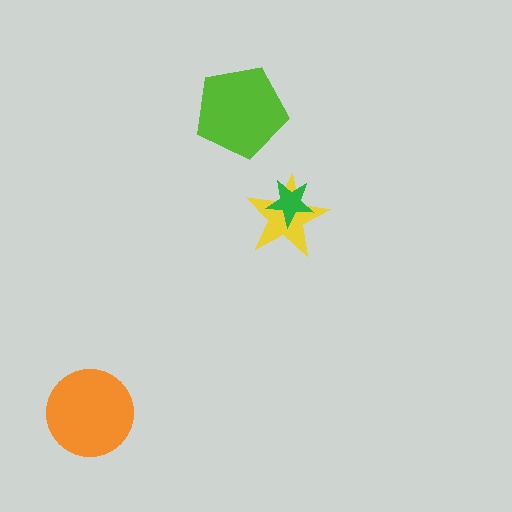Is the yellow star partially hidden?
Yes, it is partially covered by another shape.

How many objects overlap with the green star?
1 object overlaps with the green star.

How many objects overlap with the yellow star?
1 object overlaps with the yellow star.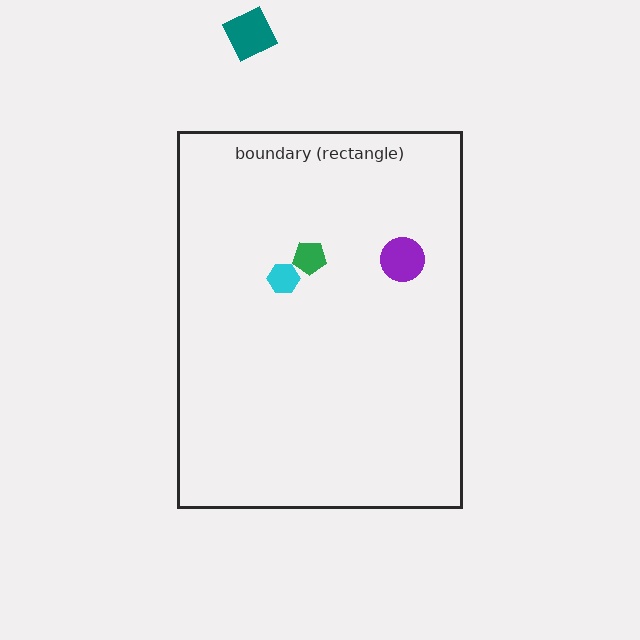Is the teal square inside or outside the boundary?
Outside.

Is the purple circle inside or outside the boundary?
Inside.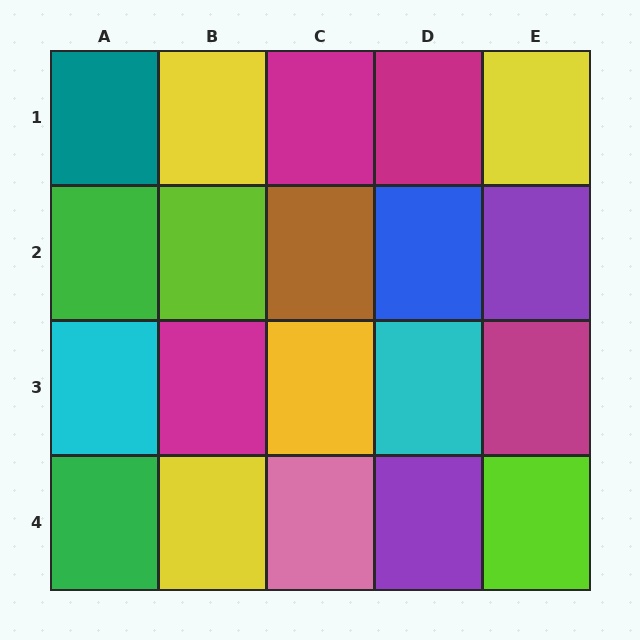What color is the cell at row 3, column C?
Yellow.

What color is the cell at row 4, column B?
Yellow.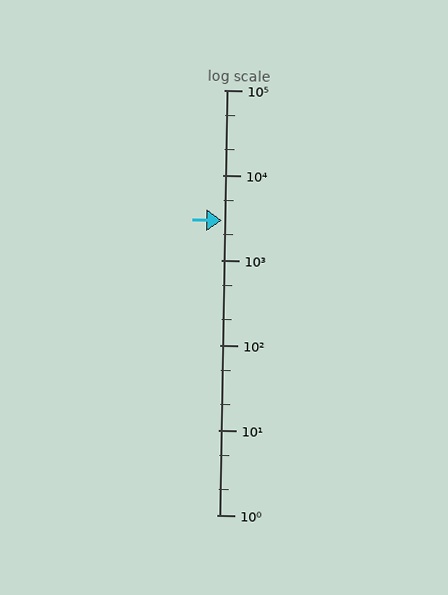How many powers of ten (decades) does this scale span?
The scale spans 5 decades, from 1 to 100000.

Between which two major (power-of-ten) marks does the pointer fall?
The pointer is between 1000 and 10000.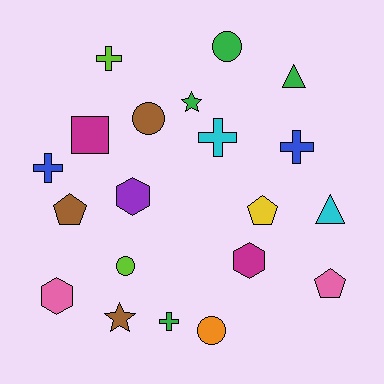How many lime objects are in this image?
There are 2 lime objects.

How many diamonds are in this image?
There are no diamonds.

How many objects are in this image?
There are 20 objects.